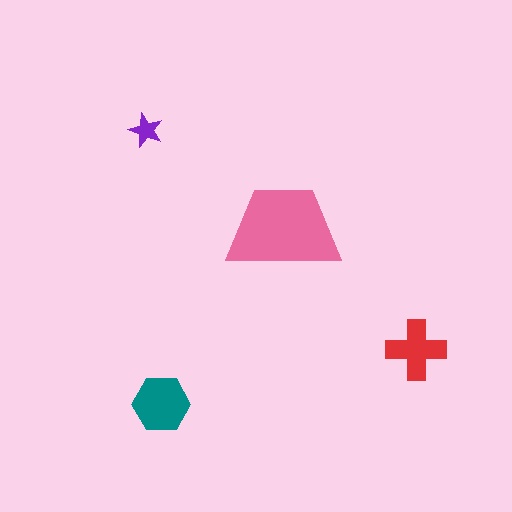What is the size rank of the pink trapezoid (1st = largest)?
1st.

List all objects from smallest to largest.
The purple star, the red cross, the teal hexagon, the pink trapezoid.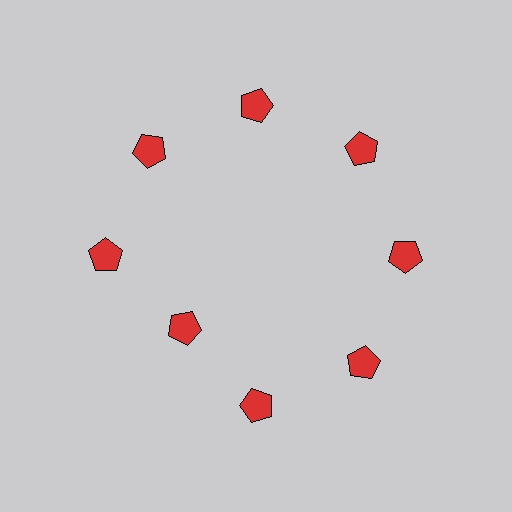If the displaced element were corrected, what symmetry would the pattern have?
It would have 8-fold rotational symmetry — the pattern would map onto itself every 45 degrees.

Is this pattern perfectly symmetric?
No. The 8 red pentagons are arranged in a ring, but one element near the 8 o'clock position is pulled inward toward the center, breaking the 8-fold rotational symmetry.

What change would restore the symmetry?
The symmetry would be restored by moving it outward, back onto the ring so that all 8 pentagons sit at equal angles and equal distance from the center.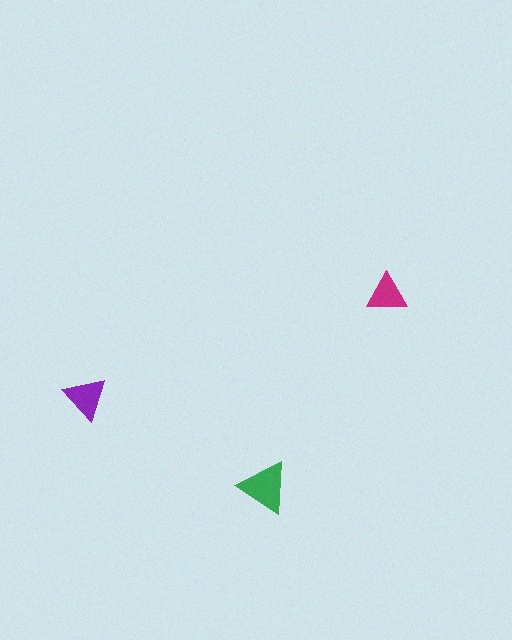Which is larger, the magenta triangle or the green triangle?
The green one.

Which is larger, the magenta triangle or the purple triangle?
The purple one.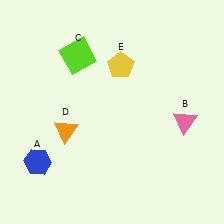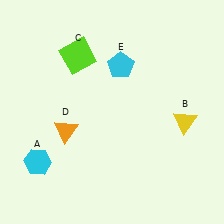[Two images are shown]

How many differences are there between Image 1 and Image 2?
There are 3 differences between the two images.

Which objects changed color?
A changed from blue to cyan. B changed from pink to yellow. E changed from yellow to cyan.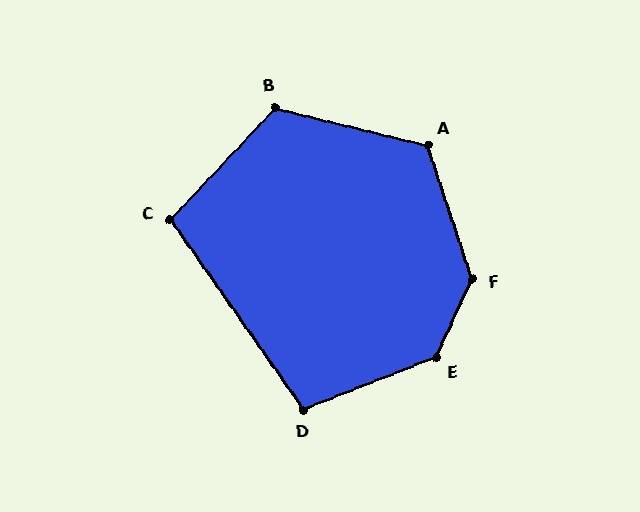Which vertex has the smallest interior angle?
C, at approximately 102 degrees.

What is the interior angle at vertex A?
Approximately 122 degrees (obtuse).